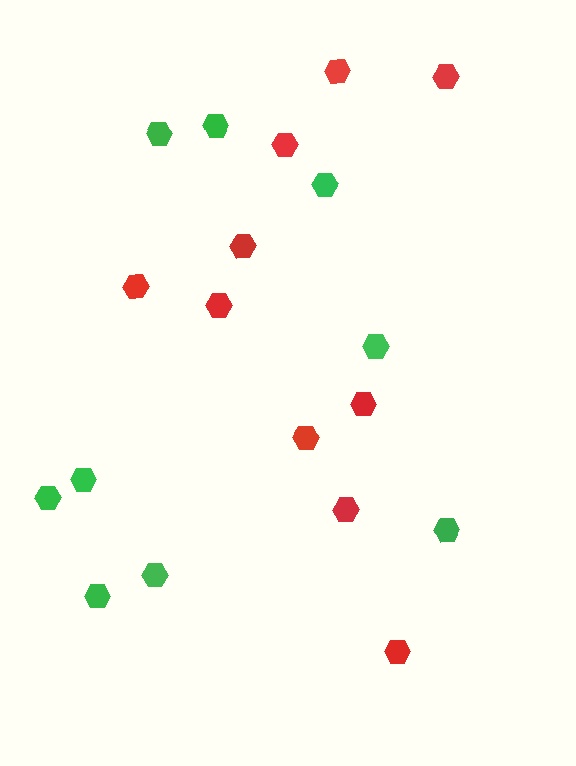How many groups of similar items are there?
There are 2 groups: one group of red hexagons (10) and one group of green hexagons (9).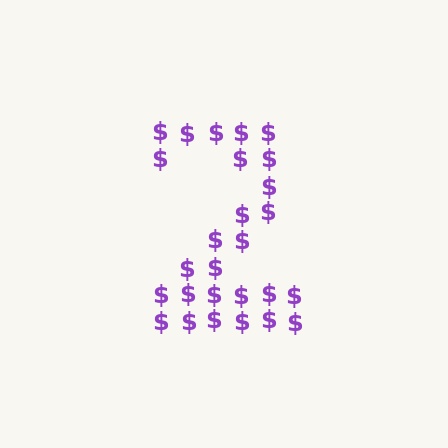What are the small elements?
The small elements are dollar signs.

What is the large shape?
The large shape is the digit 2.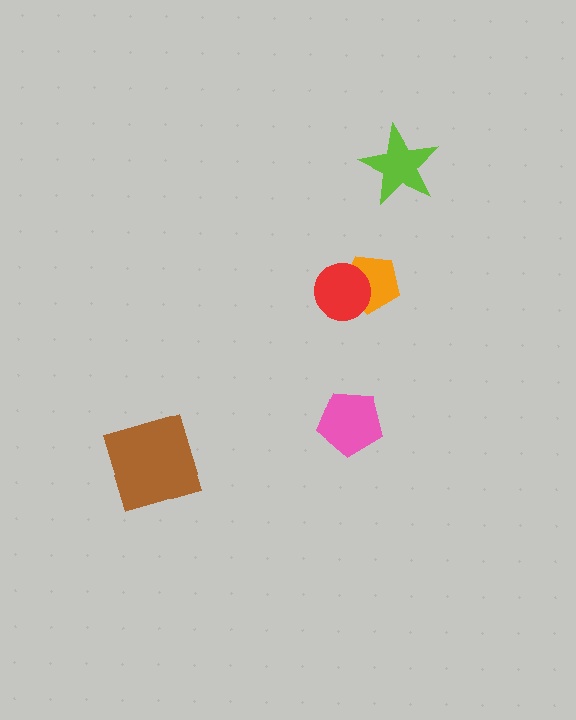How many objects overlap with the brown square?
0 objects overlap with the brown square.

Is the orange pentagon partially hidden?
Yes, it is partially covered by another shape.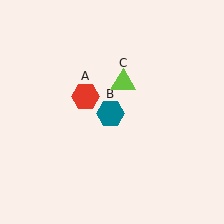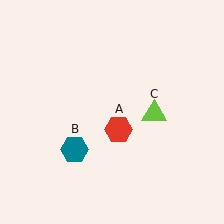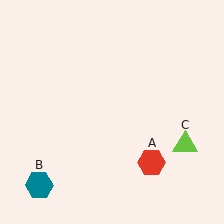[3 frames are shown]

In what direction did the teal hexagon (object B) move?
The teal hexagon (object B) moved down and to the left.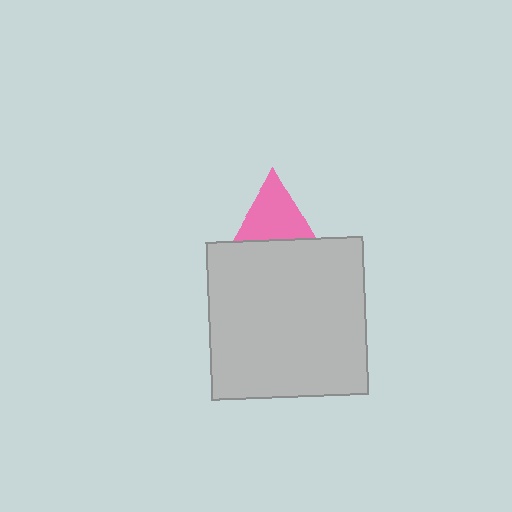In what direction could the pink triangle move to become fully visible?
The pink triangle could move up. That would shift it out from behind the light gray square entirely.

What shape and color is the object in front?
The object in front is a light gray square.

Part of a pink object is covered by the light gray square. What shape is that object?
It is a triangle.